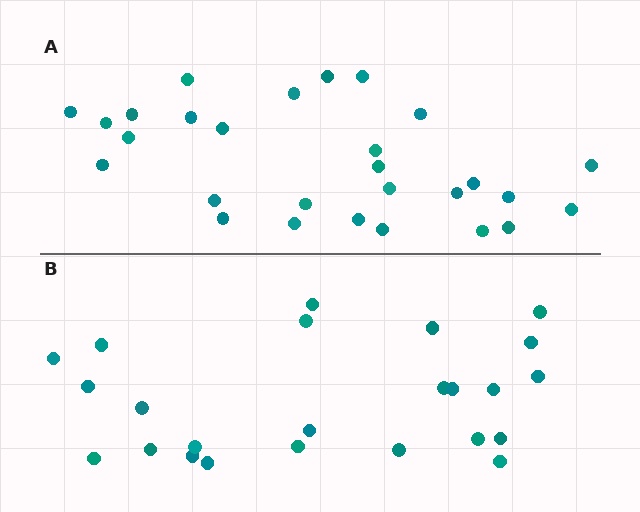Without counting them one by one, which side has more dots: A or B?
Region A (the top region) has more dots.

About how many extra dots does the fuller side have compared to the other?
Region A has about 4 more dots than region B.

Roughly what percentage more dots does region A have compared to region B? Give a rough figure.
About 15% more.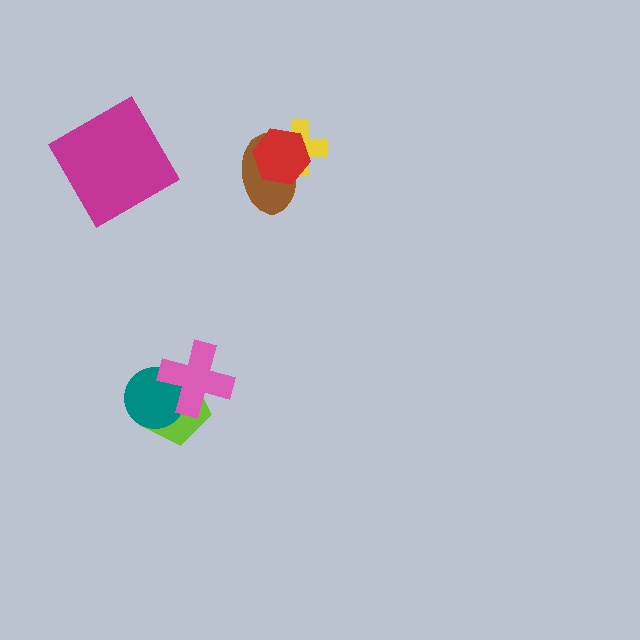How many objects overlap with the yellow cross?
2 objects overlap with the yellow cross.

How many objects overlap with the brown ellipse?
2 objects overlap with the brown ellipse.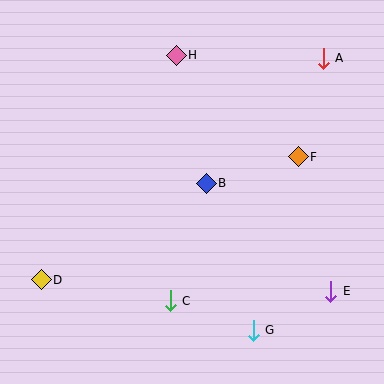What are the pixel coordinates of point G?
Point G is at (253, 330).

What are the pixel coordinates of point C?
Point C is at (170, 301).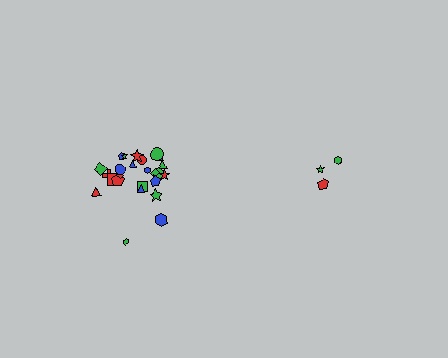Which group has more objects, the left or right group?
The left group.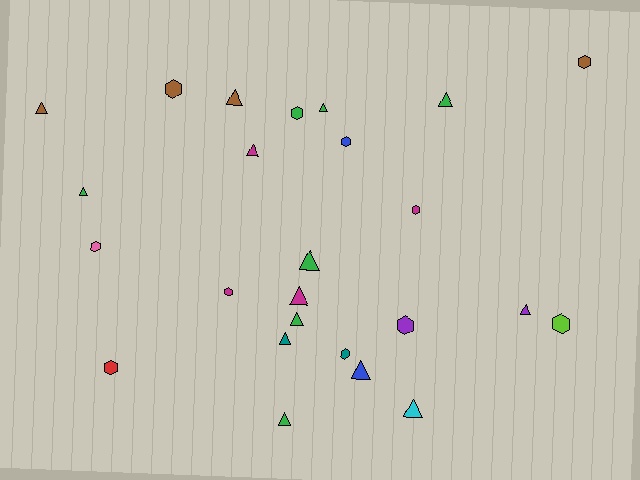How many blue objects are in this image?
There are 2 blue objects.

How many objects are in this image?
There are 25 objects.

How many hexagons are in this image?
There are 11 hexagons.